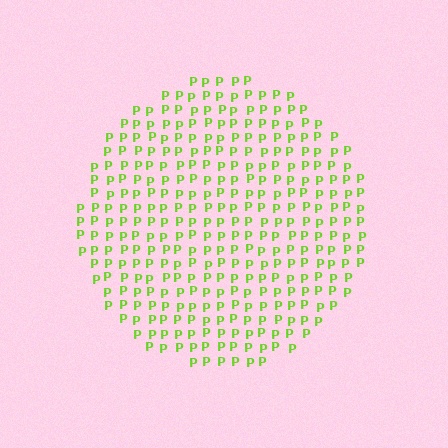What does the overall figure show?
The overall figure shows a circle.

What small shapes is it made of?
It is made of small letter P's.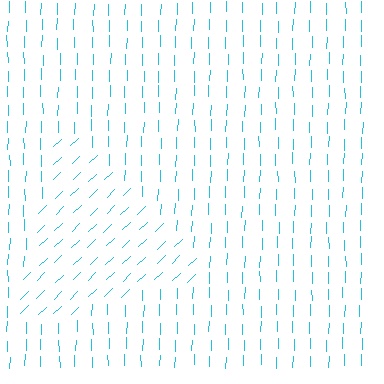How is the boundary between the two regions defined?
The boundary is defined purely by a change in line orientation (approximately 45 degrees difference). All lines are the same color and thickness.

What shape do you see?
I see a triangle.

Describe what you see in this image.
The image is filled with small cyan line segments. A triangle region in the image has lines oriented differently from the surrounding lines, creating a visible texture boundary.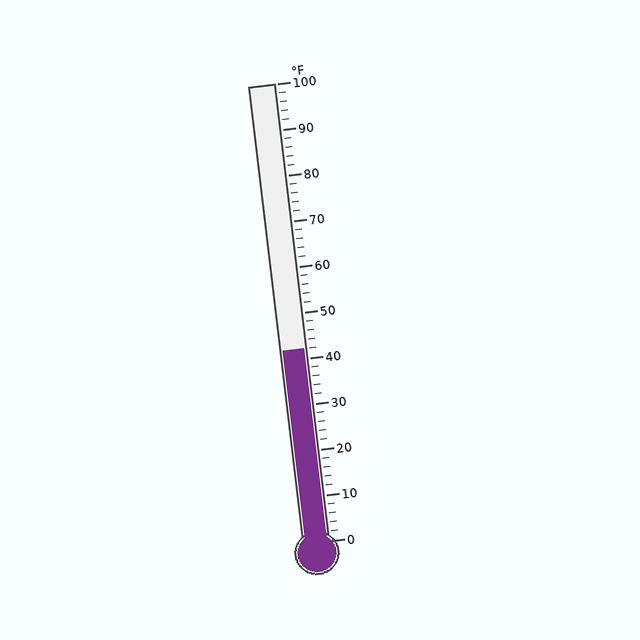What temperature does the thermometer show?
The thermometer shows approximately 42°F.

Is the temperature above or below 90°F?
The temperature is below 90°F.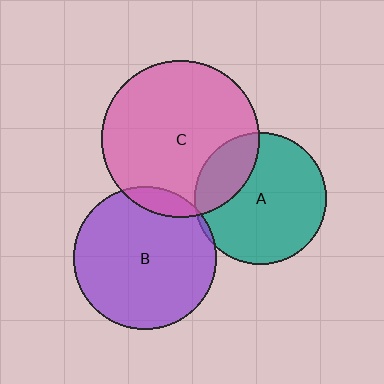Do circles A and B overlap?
Yes.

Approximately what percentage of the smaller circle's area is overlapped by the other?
Approximately 5%.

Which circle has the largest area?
Circle C (pink).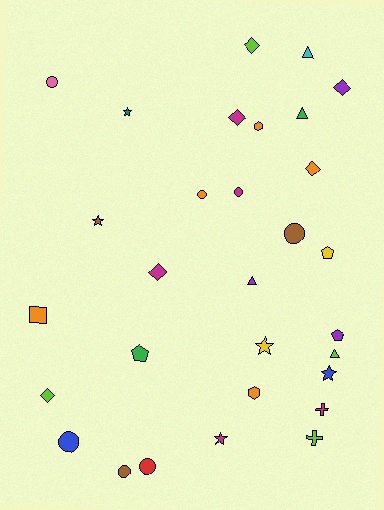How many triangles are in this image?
There are 4 triangles.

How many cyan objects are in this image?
There is 1 cyan object.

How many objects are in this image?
There are 30 objects.